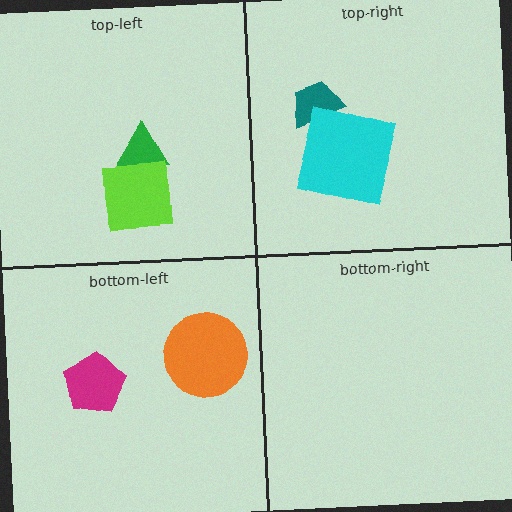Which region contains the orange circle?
The bottom-left region.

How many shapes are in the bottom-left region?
2.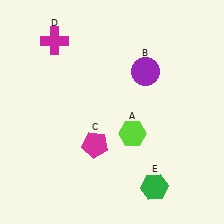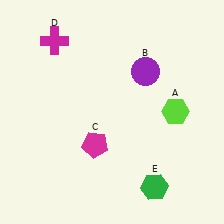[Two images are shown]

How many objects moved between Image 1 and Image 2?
1 object moved between the two images.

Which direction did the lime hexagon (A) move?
The lime hexagon (A) moved right.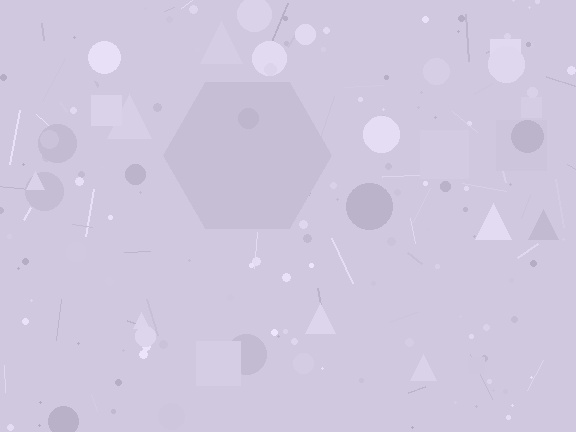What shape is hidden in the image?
A hexagon is hidden in the image.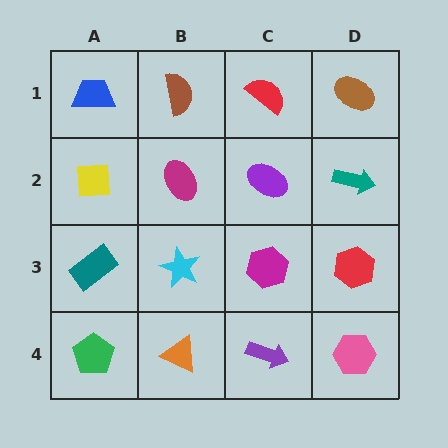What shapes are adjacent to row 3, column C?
A purple ellipse (row 2, column C), a purple arrow (row 4, column C), a cyan star (row 3, column B), a red hexagon (row 3, column D).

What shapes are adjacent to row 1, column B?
A magenta ellipse (row 2, column B), a blue trapezoid (row 1, column A), a red semicircle (row 1, column C).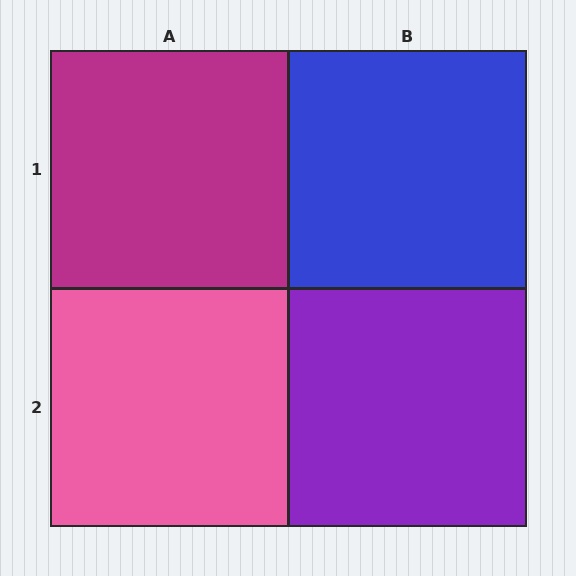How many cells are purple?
1 cell is purple.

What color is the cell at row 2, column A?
Pink.